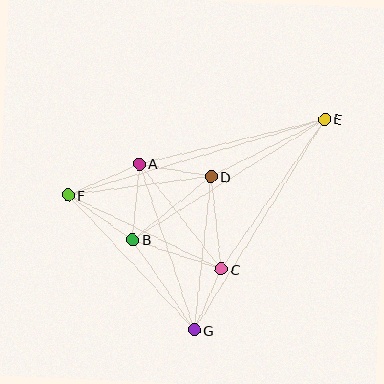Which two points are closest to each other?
Points C and G are closest to each other.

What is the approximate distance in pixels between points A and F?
The distance between A and F is approximately 78 pixels.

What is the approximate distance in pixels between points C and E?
The distance between C and E is approximately 182 pixels.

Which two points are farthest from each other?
Points E and F are farthest from each other.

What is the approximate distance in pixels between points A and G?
The distance between A and G is approximately 175 pixels.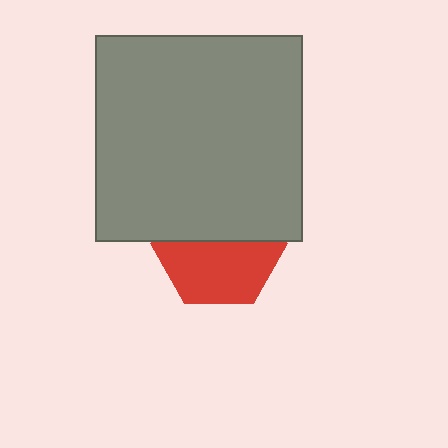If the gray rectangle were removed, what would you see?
You would see the complete red hexagon.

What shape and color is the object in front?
The object in front is a gray rectangle.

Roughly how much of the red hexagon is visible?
About half of it is visible (roughly 52%).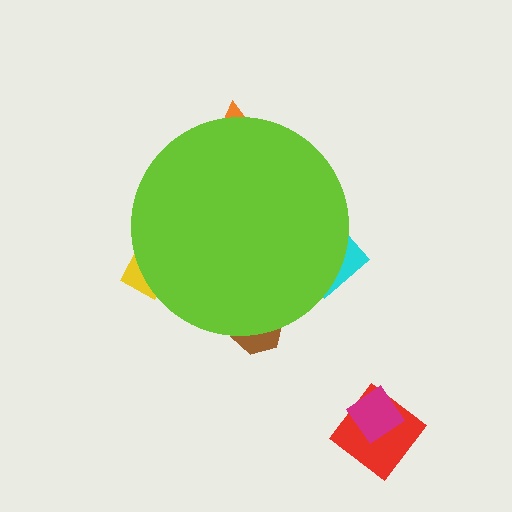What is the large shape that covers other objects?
A lime circle.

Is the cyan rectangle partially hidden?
Yes, the cyan rectangle is partially hidden behind the lime circle.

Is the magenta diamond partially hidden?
No, the magenta diamond is fully visible.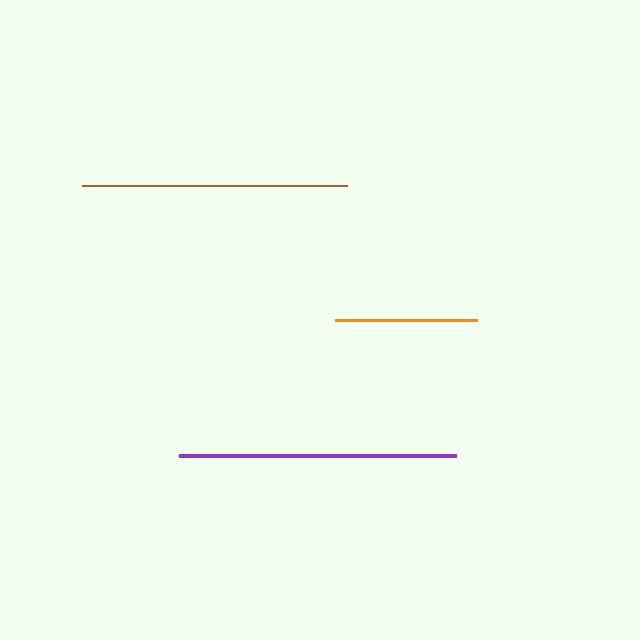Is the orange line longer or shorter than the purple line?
The purple line is longer than the orange line.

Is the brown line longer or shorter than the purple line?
The purple line is longer than the brown line.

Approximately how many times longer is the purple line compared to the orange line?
The purple line is approximately 1.9 times the length of the orange line.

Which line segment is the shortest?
The orange line is the shortest at approximately 142 pixels.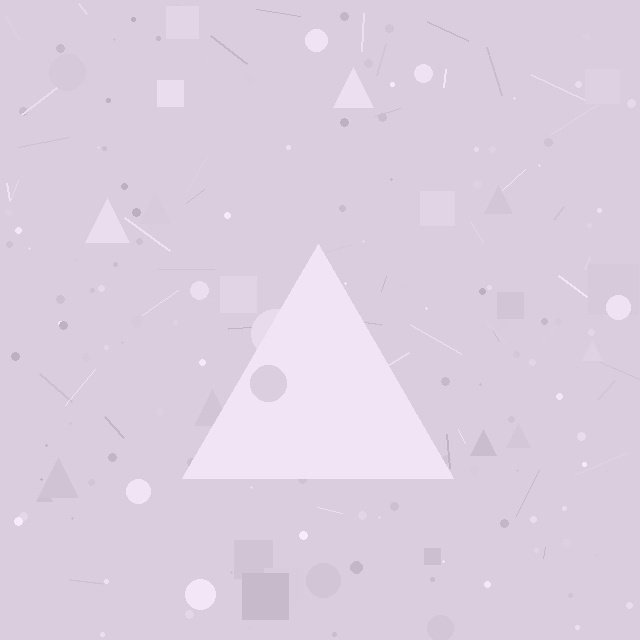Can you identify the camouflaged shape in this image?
The camouflaged shape is a triangle.